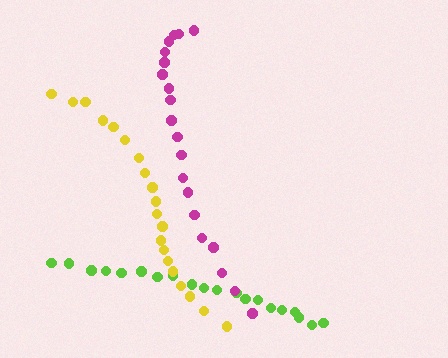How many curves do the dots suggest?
There are 3 distinct paths.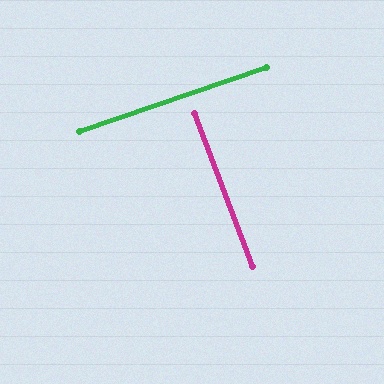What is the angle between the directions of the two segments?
Approximately 88 degrees.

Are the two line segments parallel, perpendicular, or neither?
Perpendicular — they meet at approximately 88°.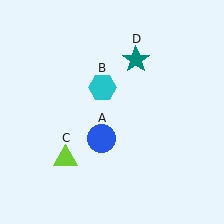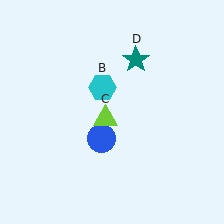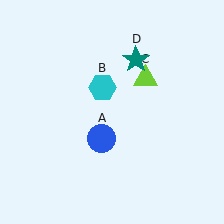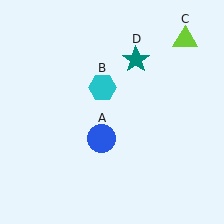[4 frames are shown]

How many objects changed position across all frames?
1 object changed position: lime triangle (object C).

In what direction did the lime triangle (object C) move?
The lime triangle (object C) moved up and to the right.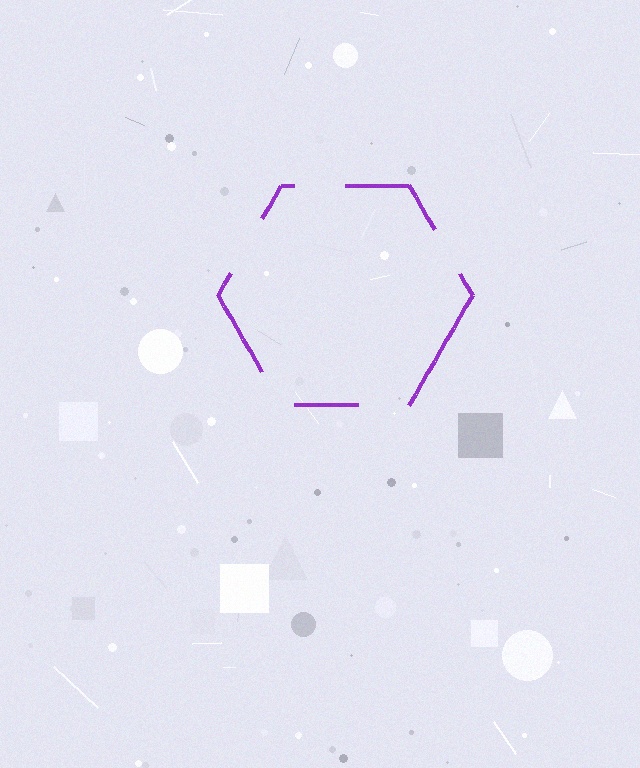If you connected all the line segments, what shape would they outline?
They would outline a hexagon.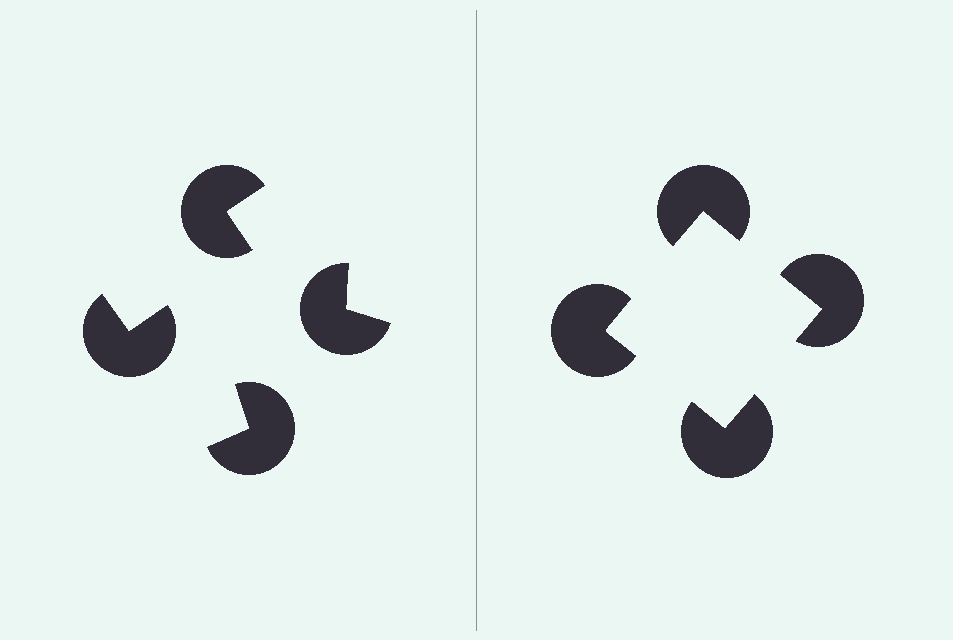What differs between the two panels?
The pac-man discs are positioned identically on both sides; only the wedge orientations differ. On the right they align to a square; on the left they are misaligned.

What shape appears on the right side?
An illusory square.